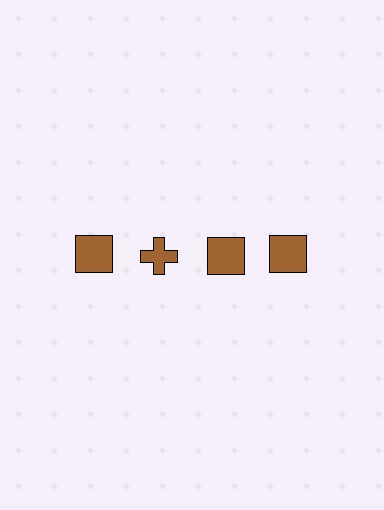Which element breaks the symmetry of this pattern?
The brown cross in the top row, second from left column breaks the symmetry. All other shapes are brown squares.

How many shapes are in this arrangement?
There are 4 shapes arranged in a grid pattern.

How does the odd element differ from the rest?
It has a different shape: cross instead of square.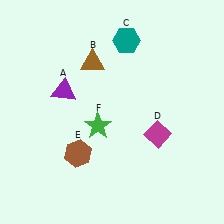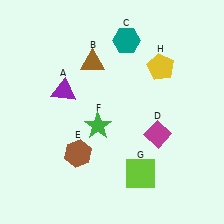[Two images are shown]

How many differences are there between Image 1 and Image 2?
There are 2 differences between the two images.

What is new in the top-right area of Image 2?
A yellow pentagon (H) was added in the top-right area of Image 2.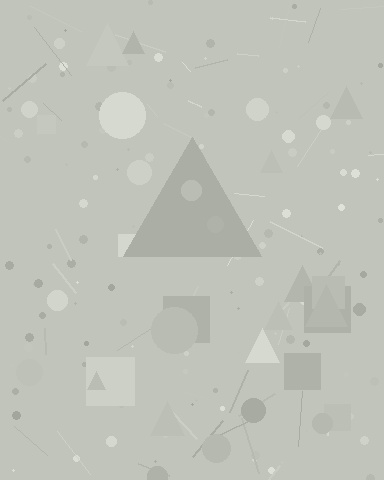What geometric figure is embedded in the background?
A triangle is embedded in the background.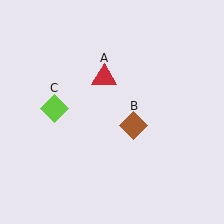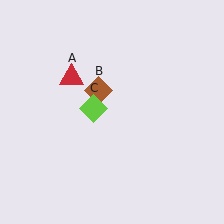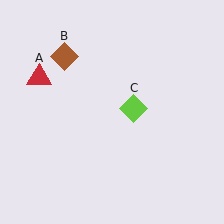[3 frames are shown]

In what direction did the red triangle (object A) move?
The red triangle (object A) moved left.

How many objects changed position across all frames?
3 objects changed position: red triangle (object A), brown diamond (object B), lime diamond (object C).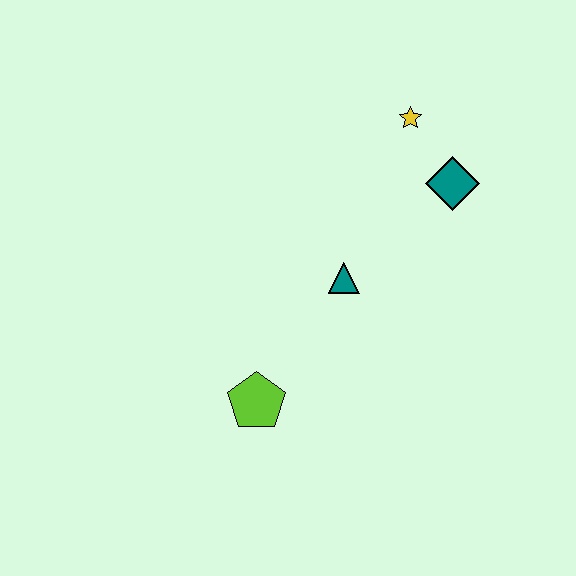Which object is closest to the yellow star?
The teal diamond is closest to the yellow star.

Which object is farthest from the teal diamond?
The lime pentagon is farthest from the teal diamond.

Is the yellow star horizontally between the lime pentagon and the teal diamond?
Yes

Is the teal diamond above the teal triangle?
Yes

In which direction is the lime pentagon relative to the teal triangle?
The lime pentagon is below the teal triangle.